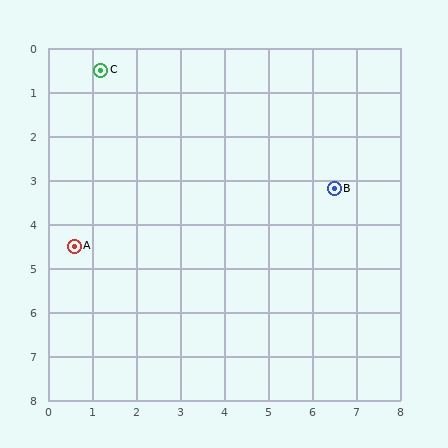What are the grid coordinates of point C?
Point C is at approximately (1.2, 0.5).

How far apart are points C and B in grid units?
Points C and B are about 5.9 grid units apart.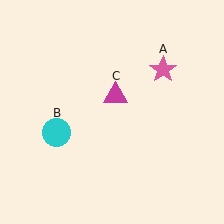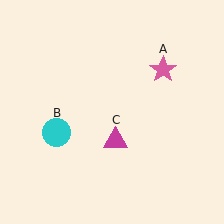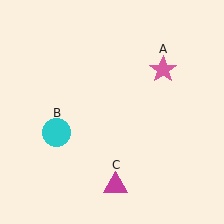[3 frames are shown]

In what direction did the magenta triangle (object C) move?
The magenta triangle (object C) moved down.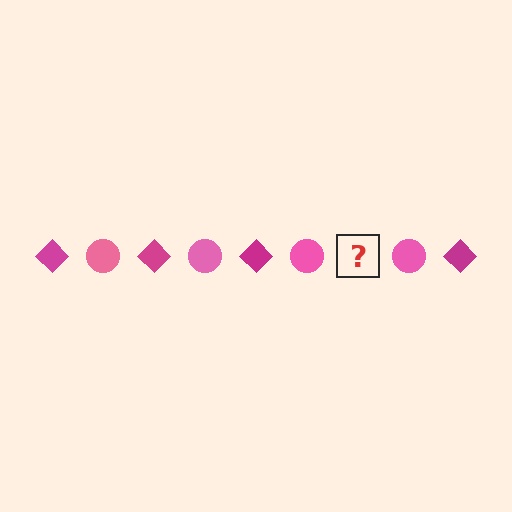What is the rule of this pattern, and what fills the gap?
The rule is that the pattern alternates between magenta diamond and pink circle. The gap should be filled with a magenta diamond.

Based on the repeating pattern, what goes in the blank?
The blank should be a magenta diamond.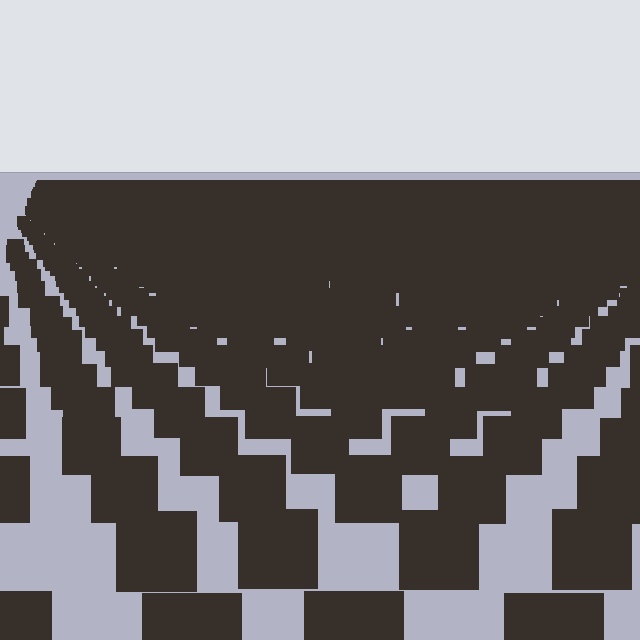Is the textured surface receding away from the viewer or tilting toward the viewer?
The surface is receding away from the viewer. Texture elements get smaller and denser toward the top.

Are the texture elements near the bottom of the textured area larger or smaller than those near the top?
Larger. Near the bottom, elements are closer to the viewer and appear at a bigger on-screen size.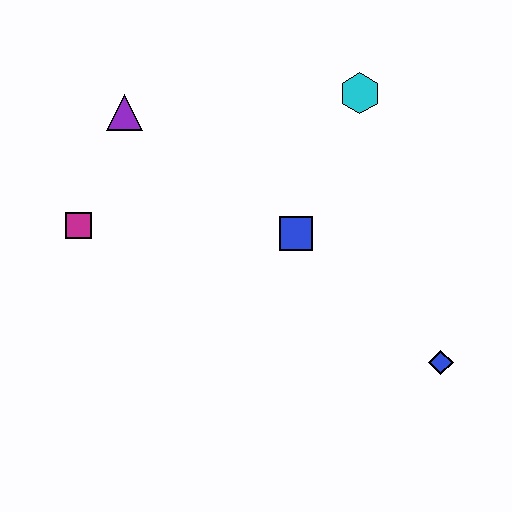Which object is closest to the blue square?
The cyan hexagon is closest to the blue square.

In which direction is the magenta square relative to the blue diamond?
The magenta square is to the left of the blue diamond.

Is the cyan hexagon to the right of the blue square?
Yes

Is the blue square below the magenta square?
Yes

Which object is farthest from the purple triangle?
The blue diamond is farthest from the purple triangle.